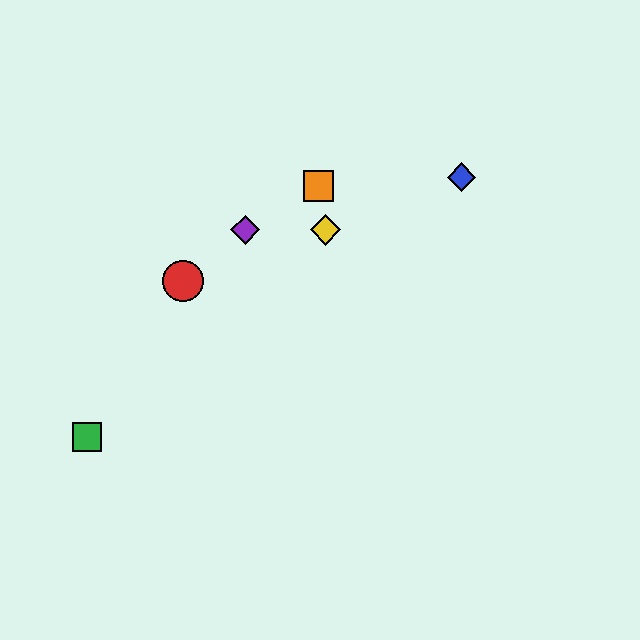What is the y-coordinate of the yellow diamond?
The yellow diamond is at y≈230.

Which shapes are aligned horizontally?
The yellow diamond, the purple diamond are aligned horizontally.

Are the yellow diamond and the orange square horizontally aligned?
No, the yellow diamond is at y≈230 and the orange square is at y≈186.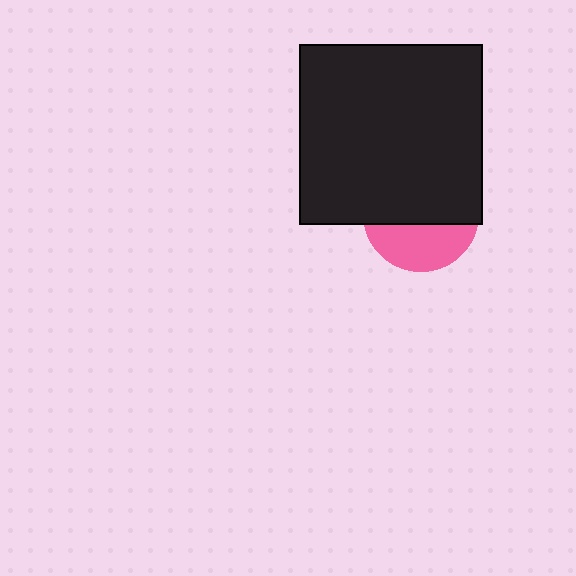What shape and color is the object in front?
The object in front is a black rectangle.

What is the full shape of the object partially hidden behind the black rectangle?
The partially hidden object is a pink circle.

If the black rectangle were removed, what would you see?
You would see the complete pink circle.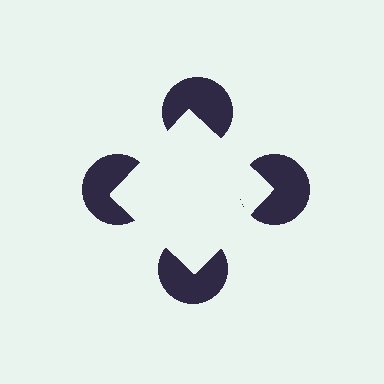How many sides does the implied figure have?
4 sides.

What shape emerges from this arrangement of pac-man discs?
An illusory square — its edges are inferred from the aligned wedge cuts in the pac-man discs, not physically drawn.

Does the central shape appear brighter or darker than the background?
It typically appears slightly brighter than the background, even though no actual brightness change is drawn.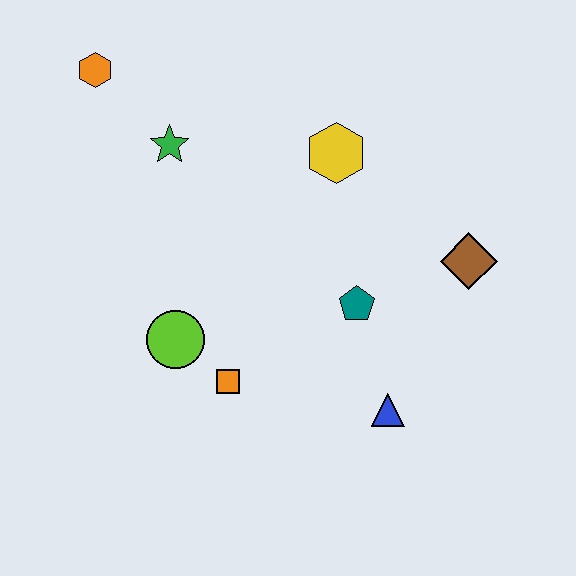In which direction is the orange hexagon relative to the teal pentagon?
The orange hexagon is to the left of the teal pentagon.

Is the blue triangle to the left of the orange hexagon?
No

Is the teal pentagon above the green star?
No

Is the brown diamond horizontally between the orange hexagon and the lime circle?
No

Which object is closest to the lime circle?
The orange square is closest to the lime circle.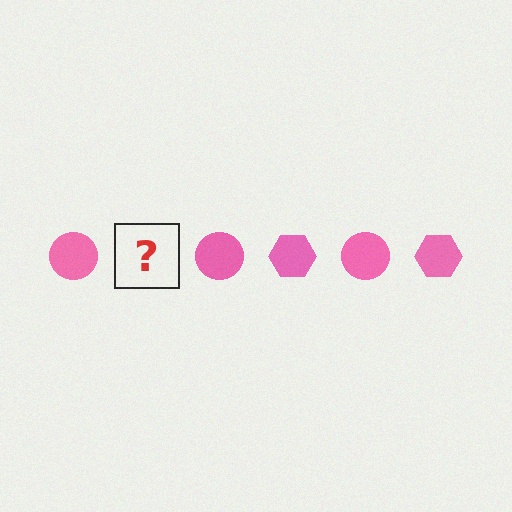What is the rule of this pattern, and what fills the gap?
The rule is that the pattern cycles through circle, hexagon shapes in pink. The gap should be filled with a pink hexagon.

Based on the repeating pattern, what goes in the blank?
The blank should be a pink hexagon.